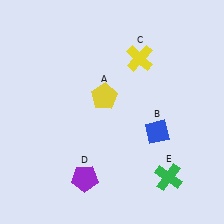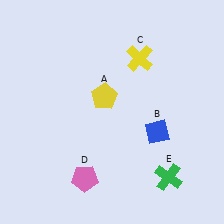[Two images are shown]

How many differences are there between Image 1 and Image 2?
There is 1 difference between the two images.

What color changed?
The pentagon (D) changed from purple in Image 1 to pink in Image 2.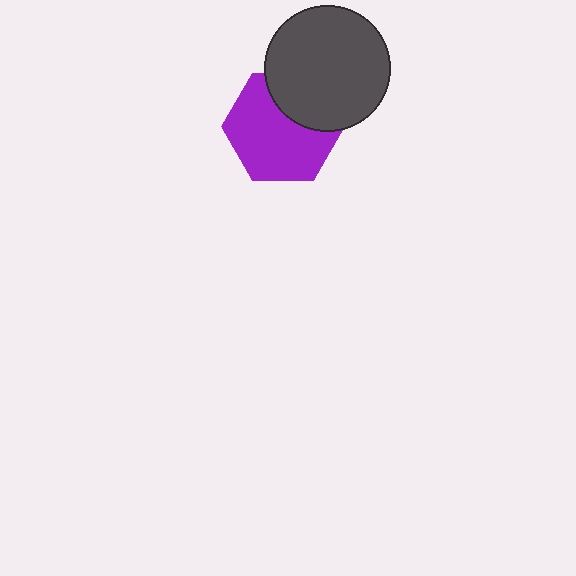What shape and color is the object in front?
The object in front is a dark gray circle.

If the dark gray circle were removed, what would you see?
You would see the complete purple hexagon.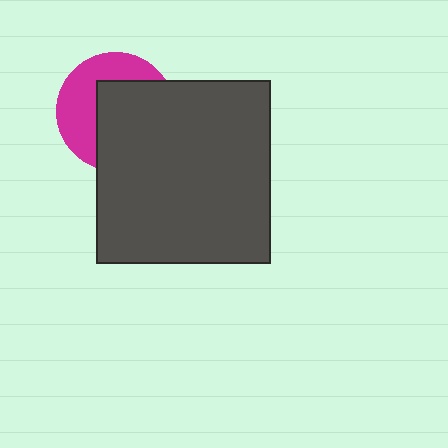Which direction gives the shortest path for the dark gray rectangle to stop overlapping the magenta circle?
Moving toward the lower-right gives the shortest separation.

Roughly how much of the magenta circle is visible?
A small part of it is visible (roughly 42%).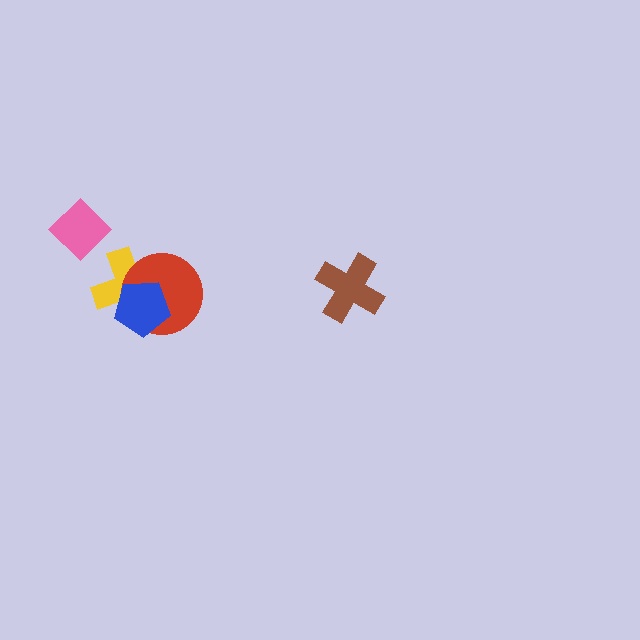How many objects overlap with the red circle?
2 objects overlap with the red circle.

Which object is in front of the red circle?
The blue pentagon is in front of the red circle.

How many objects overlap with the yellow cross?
2 objects overlap with the yellow cross.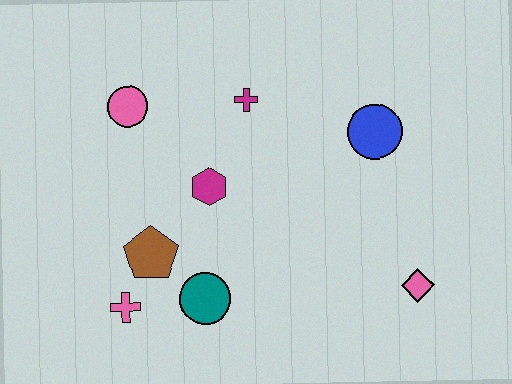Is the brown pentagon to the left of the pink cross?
No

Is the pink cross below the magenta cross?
Yes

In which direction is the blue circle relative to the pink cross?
The blue circle is to the right of the pink cross.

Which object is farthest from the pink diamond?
The pink circle is farthest from the pink diamond.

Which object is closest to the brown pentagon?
The pink cross is closest to the brown pentagon.